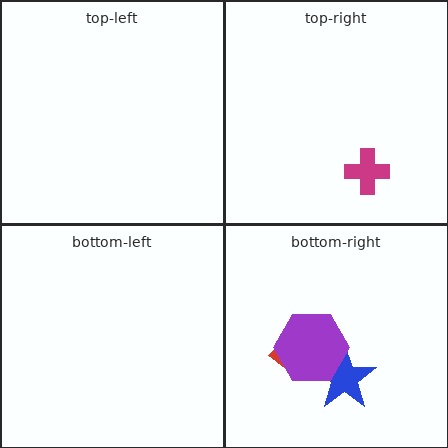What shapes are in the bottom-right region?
The red arrow, the blue star, the purple hexagon.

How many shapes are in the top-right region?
1.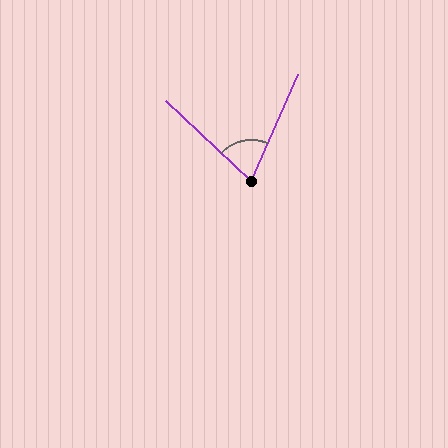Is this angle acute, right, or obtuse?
It is acute.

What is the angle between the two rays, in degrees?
Approximately 70 degrees.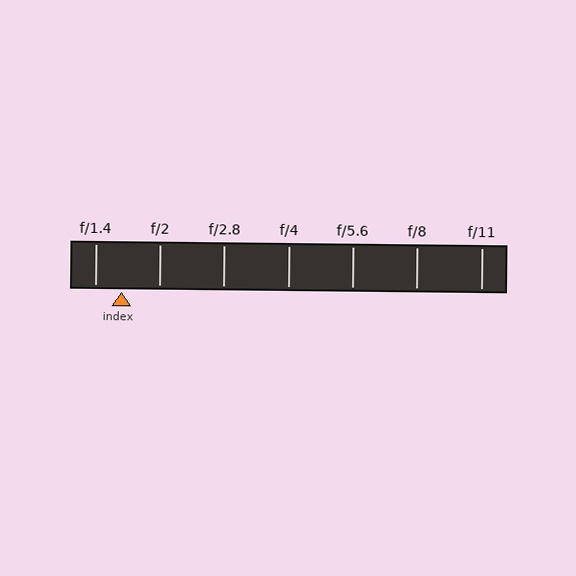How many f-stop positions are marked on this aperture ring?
There are 7 f-stop positions marked.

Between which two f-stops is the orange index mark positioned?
The index mark is between f/1.4 and f/2.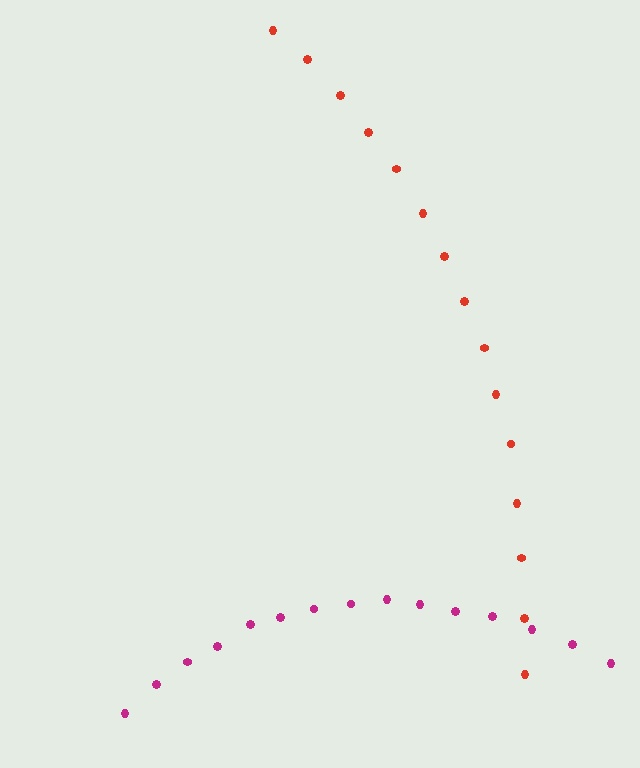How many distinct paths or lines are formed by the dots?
There are 2 distinct paths.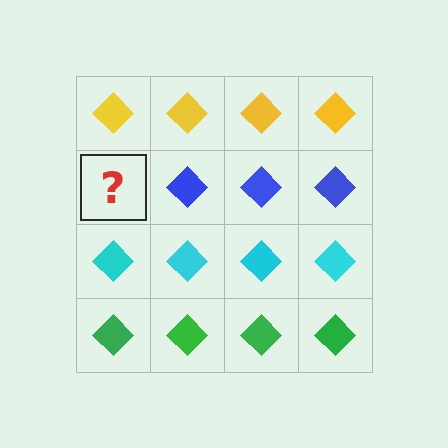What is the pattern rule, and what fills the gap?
The rule is that each row has a consistent color. The gap should be filled with a blue diamond.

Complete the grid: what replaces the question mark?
The question mark should be replaced with a blue diamond.